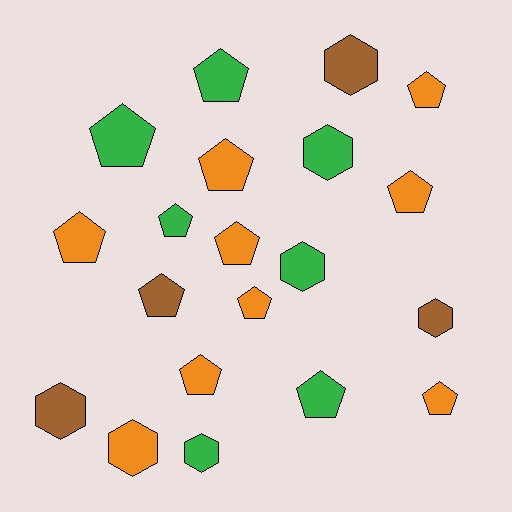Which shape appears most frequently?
Pentagon, with 13 objects.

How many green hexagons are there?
There are 3 green hexagons.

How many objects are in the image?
There are 20 objects.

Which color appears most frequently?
Orange, with 9 objects.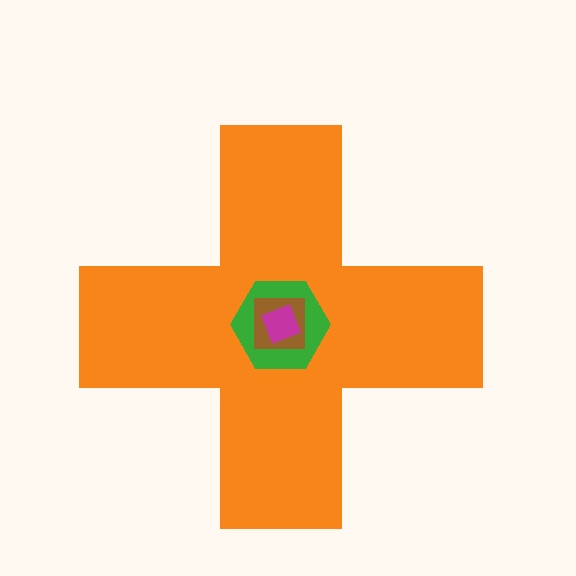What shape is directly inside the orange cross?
The green hexagon.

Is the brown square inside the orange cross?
Yes.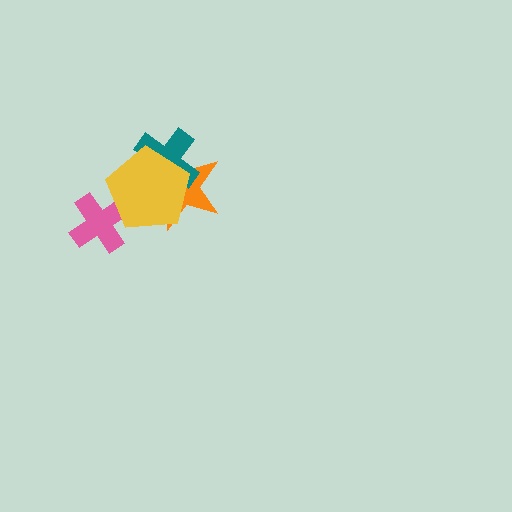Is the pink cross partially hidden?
Yes, it is partially covered by another shape.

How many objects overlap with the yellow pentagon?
3 objects overlap with the yellow pentagon.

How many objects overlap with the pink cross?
1 object overlaps with the pink cross.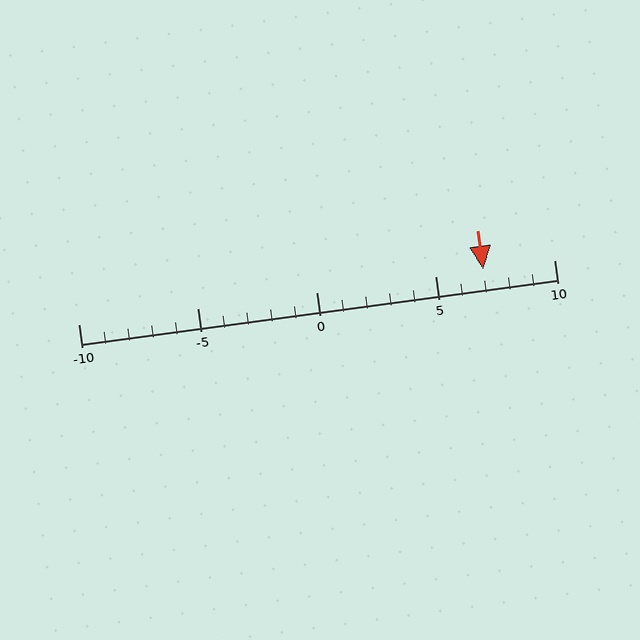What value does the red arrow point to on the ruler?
The red arrow points to approximately 7.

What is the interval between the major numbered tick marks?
The major tick marks are spaced 5 units apart.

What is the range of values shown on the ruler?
The ruler shows values from -10 to 10.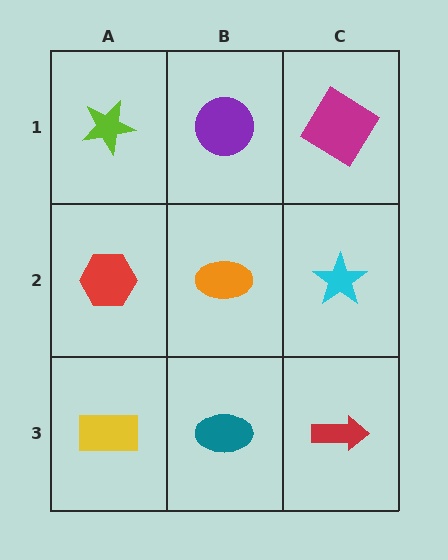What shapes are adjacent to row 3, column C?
A cyan star (row 2, column C), a teal ellipse (row 3, column B).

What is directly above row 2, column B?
A purple circle.